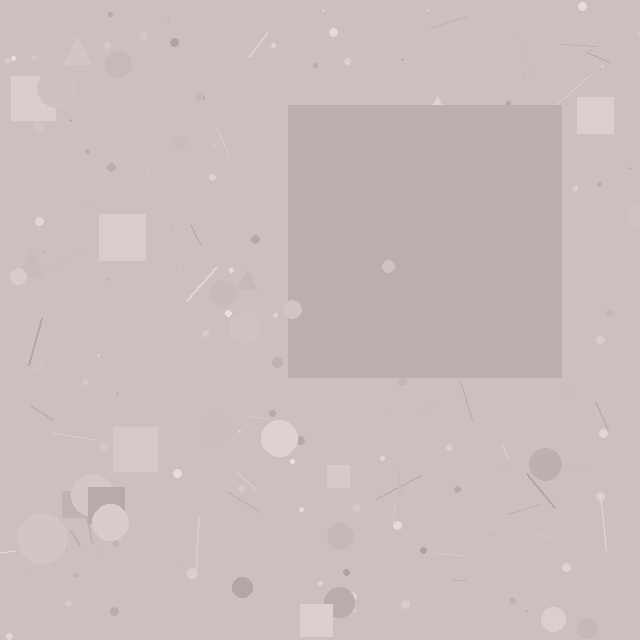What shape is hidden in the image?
A square is hidden in the image.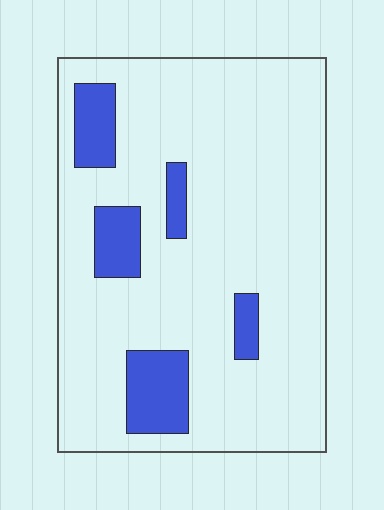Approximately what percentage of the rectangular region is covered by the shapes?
Approximately 15%.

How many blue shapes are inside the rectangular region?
5.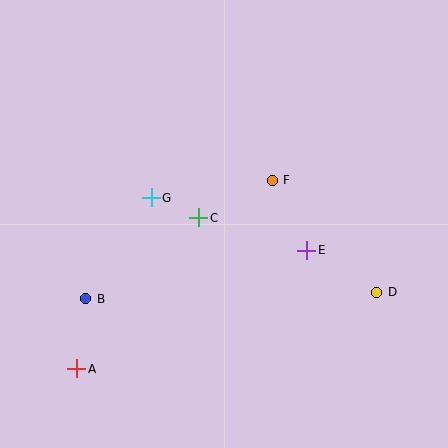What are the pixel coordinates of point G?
Point G is at (151, 198).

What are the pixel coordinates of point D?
Point D is at (377, 292).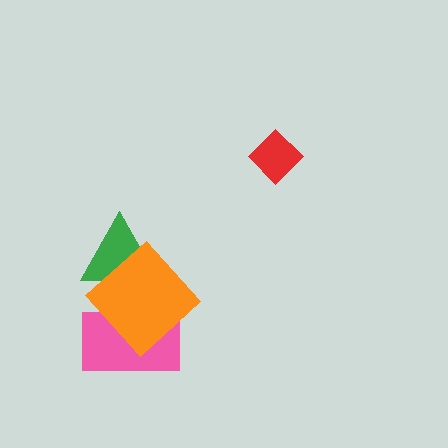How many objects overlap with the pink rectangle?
1 object overlaps with the pink rectangle.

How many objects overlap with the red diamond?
0 objects overlap with the red diamond.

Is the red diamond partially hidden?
No, no other shape covers it.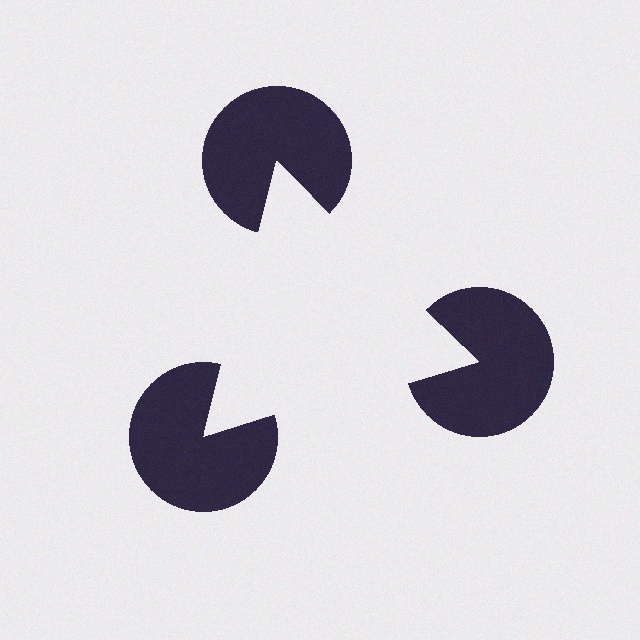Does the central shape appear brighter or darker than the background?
It typically appears slightly brighter than the background, even though no actual brightness change is drawn.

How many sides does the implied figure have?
3 sides.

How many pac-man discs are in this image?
There are 3 — one at each vertex of the illusory triangle.